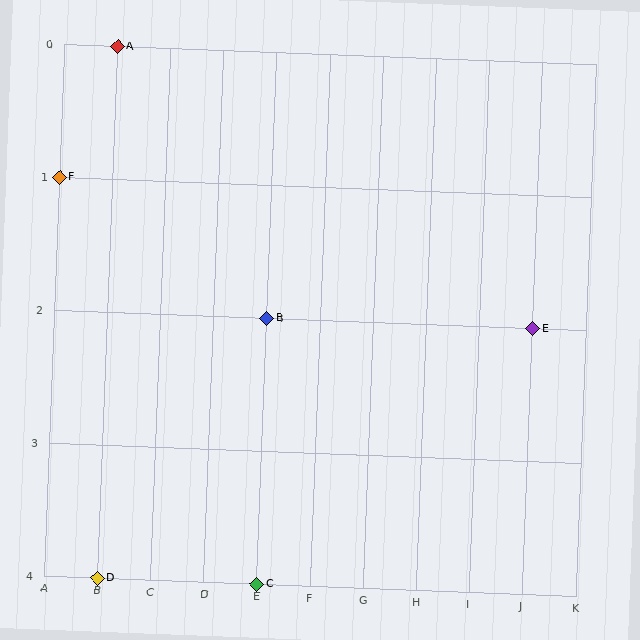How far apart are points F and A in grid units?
Points F and A are 1 column and 1 row apart (about 1.4 grid units diagonally).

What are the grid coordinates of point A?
Point A is at grid coordinates (B, 0).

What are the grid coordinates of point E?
Point E is at grid coordinates (J, 2).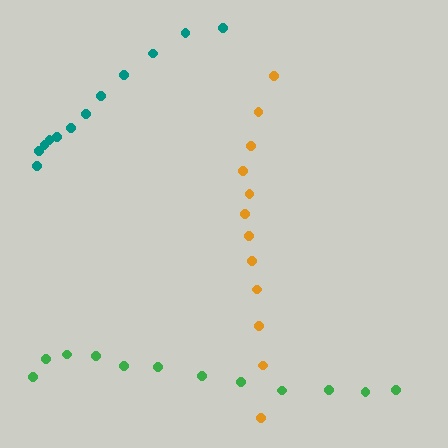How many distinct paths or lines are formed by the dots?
There are 3 distinct paths.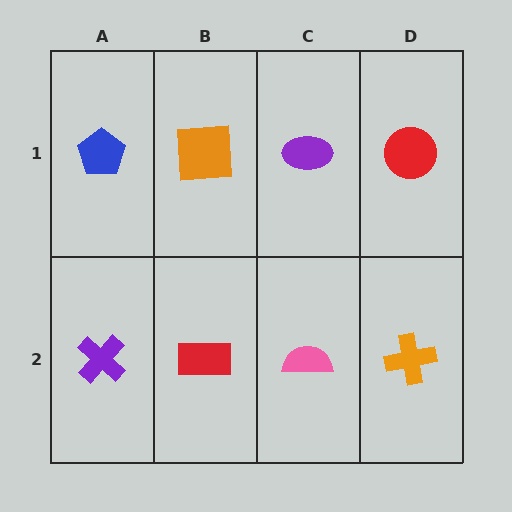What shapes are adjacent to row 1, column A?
A purple cross (row 2, column A), an orange square (row 1, column B).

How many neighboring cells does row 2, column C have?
3.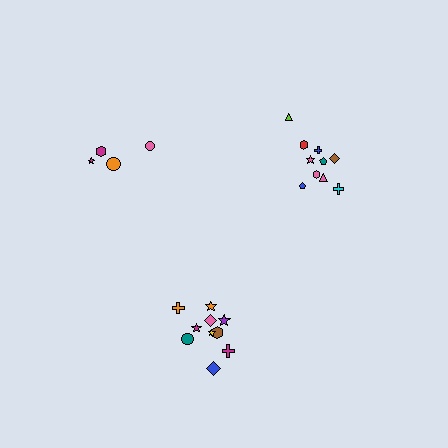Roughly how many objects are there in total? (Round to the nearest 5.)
Roughly 25 objects in total.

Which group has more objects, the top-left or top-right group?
The top-right group.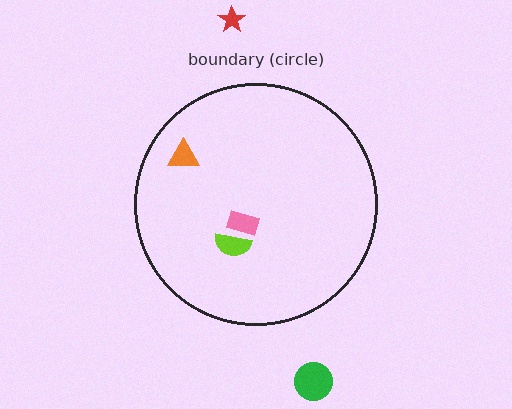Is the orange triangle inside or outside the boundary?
Inside.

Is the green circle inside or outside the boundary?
Outside.